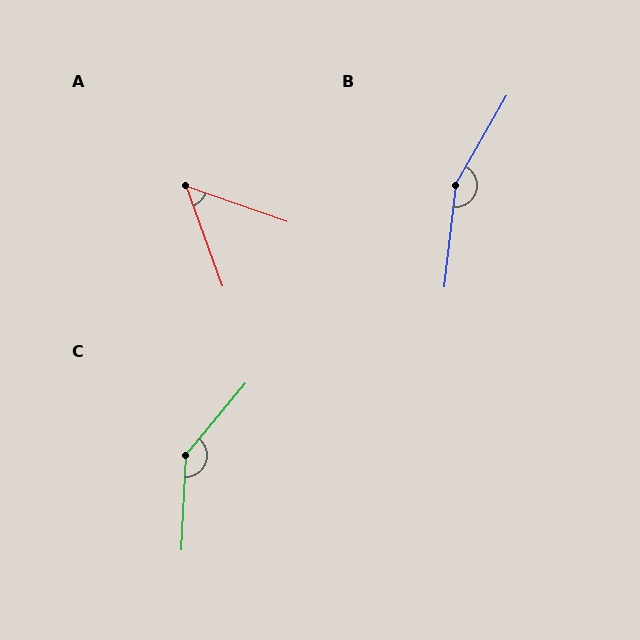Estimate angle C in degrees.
Approximately 143 degrees.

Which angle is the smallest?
A, at approximately 51 degrees.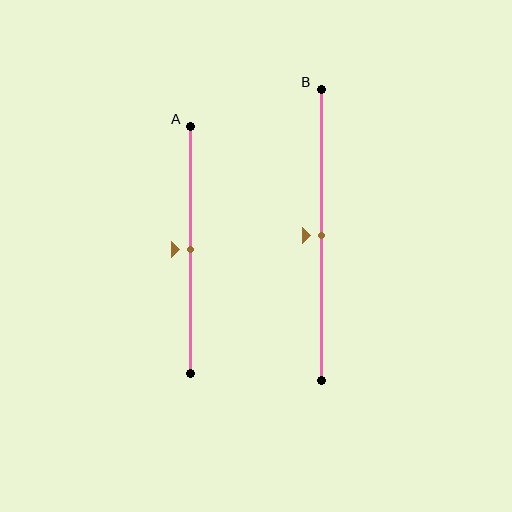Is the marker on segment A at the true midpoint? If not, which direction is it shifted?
Yes, the marker on segment A is at the true midpoint.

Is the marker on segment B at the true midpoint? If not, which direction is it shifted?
Yes, the marker on segment B is at the true midpoint.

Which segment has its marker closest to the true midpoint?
Segment A has its marker closest to the true midpoint.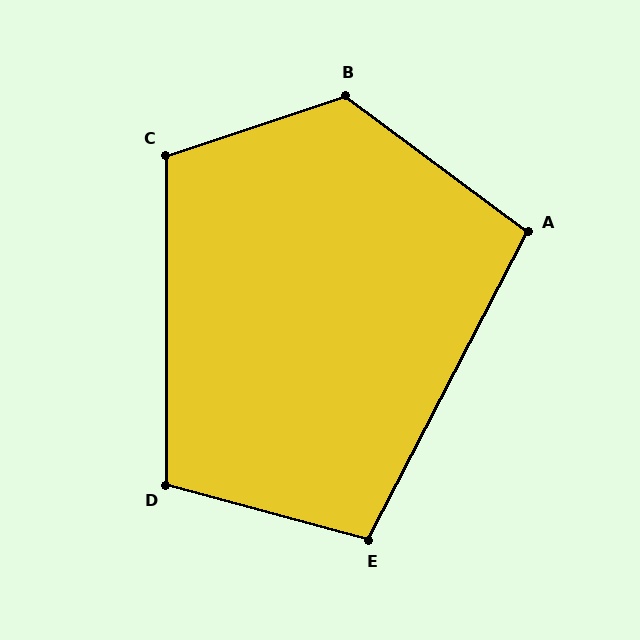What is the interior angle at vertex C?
Approximately 108 degrees (obtuse).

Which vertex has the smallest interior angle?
A, at approximately 99 degrees.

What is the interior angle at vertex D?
Approximately 105 degrees (obtuse).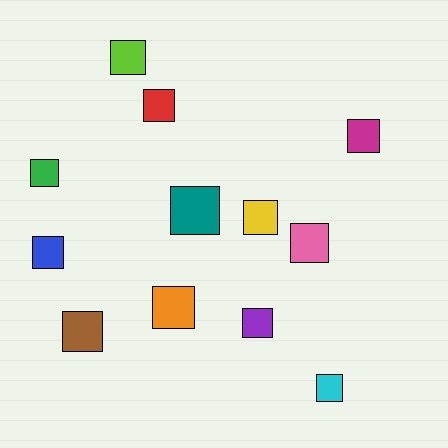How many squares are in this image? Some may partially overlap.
There are 12 squares.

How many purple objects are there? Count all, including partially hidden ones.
There is 1 purple object.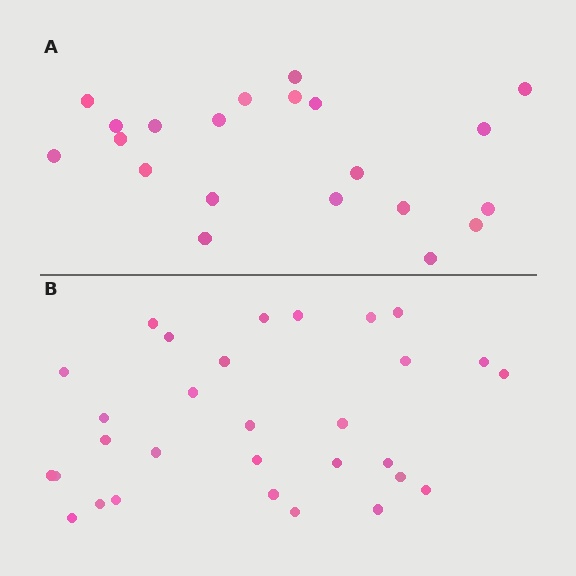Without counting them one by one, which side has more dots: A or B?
Region B (the bottom region) has more dots.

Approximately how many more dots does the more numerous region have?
Region B has roughly 8 or so more dots than region A.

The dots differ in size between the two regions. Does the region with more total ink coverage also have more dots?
No. Region A has more total ink coverage because its dots are larger, but region B actually contains more individual dots. Total area can be misleading — the number of items is what matters here.